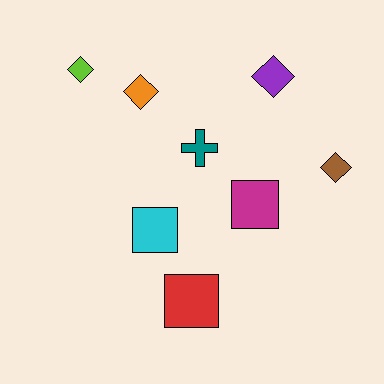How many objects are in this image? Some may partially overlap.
There are 8 objects.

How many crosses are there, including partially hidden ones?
There is 1 cross.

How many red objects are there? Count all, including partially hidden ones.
There is 1 red object.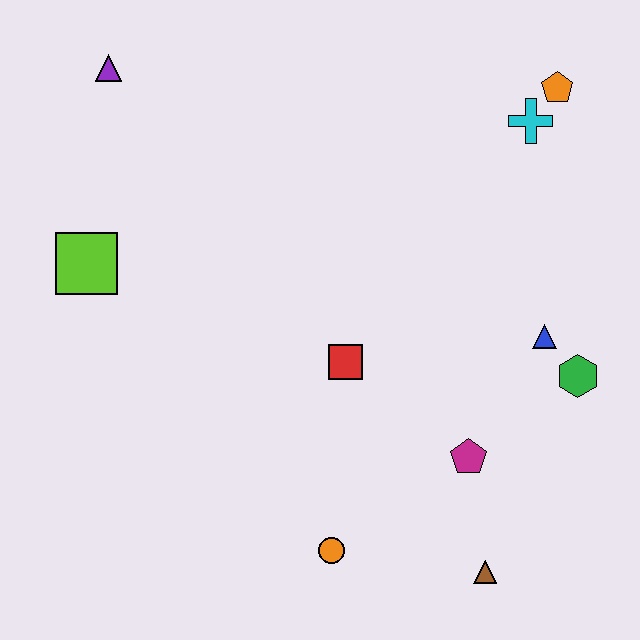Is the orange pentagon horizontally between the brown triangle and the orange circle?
No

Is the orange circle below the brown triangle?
No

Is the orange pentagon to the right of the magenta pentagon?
Yes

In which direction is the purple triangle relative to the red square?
The purple triangle is above the red square.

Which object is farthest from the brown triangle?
The purple triangle is farthest from the brown triangle.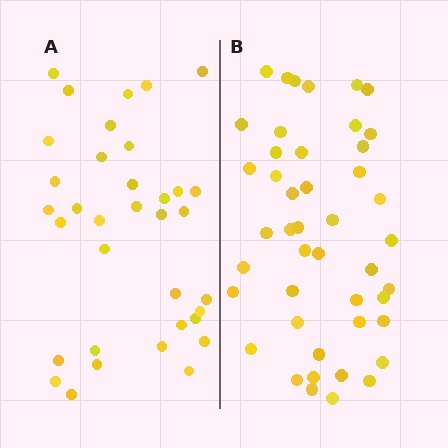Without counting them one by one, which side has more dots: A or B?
Region B (the right region) has more dots.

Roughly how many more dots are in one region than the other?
Region B has roughly 10 or so more dots than region A.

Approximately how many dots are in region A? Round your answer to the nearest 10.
About 40 dots. (The exact count is 35, which rounds to 40.)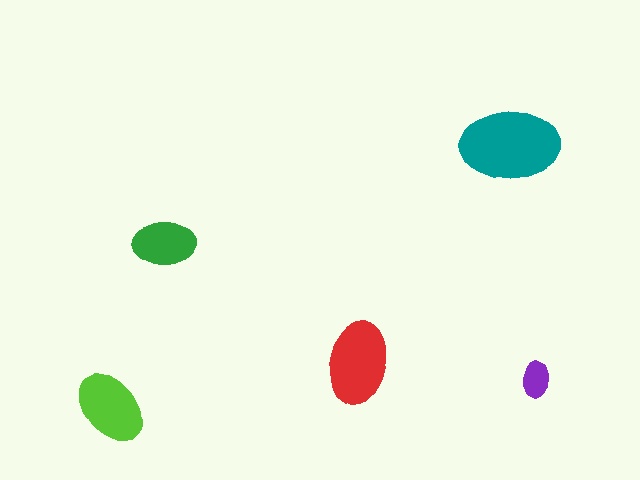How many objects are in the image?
There are 5 objects in the image.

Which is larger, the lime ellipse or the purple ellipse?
The lime one.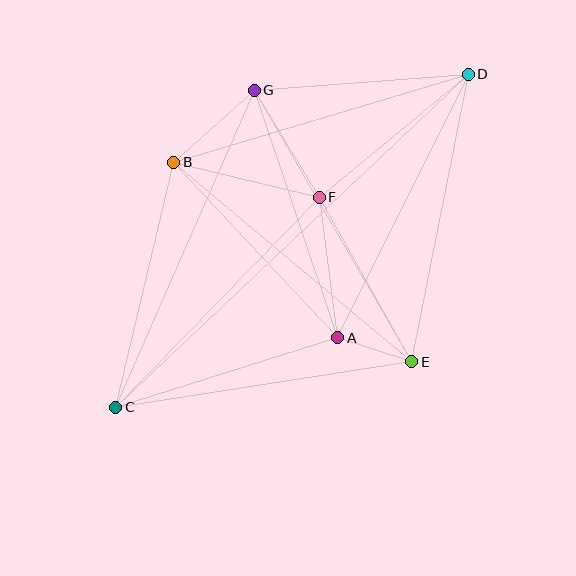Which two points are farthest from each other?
Points C and D are farthest from each other.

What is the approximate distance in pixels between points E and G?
The distance between E and G is approximately 314 pixels.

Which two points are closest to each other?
Points A and E are closest to each other.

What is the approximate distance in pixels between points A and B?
The distance between A and B is approximately 240 pixels.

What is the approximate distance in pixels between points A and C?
The distance between A and C is approximately 232 pixels.